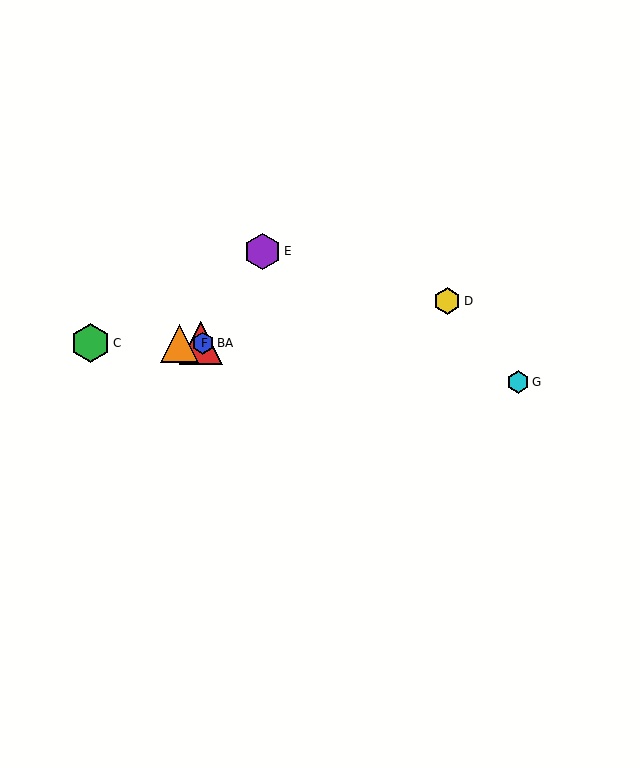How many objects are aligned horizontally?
4 objects (A, B, C, F) are aligned horizontally.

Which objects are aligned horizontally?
Objects A, B, C, F are aligned horizontally.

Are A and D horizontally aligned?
No, A is at y≈343 and D is at y≈301.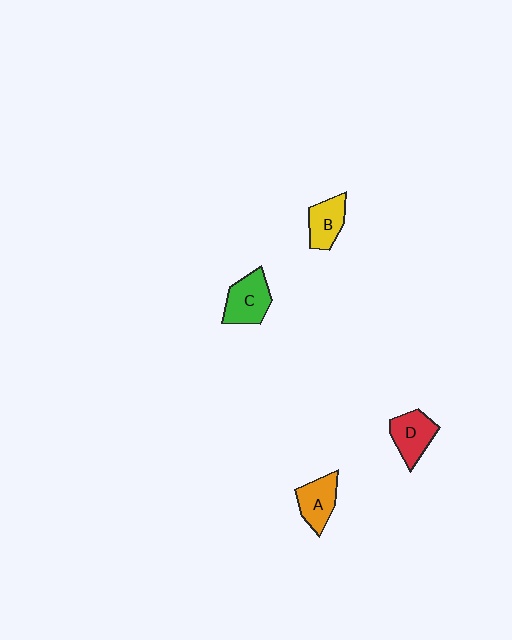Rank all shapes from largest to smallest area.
From largest to smallest: C (green), D (red), A (orange), B (yellow).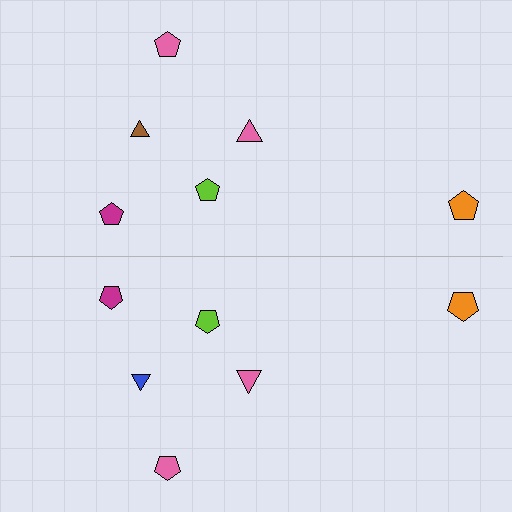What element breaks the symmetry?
The blue triangle on the bottom side breaks the symmetry — its mirror counterpart is brown.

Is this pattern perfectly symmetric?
No, the pattern is not perfectly symmetric. The blue triangle on the bottom side breaks the symmetry — its mirror counterpart is brown.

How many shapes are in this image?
There are 12 shapes in this image.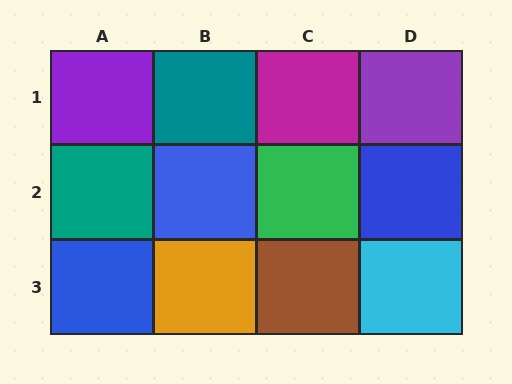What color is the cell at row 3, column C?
Brown.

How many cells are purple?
2 cells are purple.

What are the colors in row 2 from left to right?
Teal, blue, green, blue.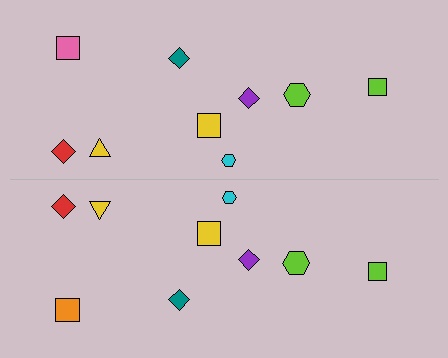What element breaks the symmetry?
The orange square on the bottom side breaks the symmetry — its mirror counterpart is pink.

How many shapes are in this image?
There are 18 shapes in this image.